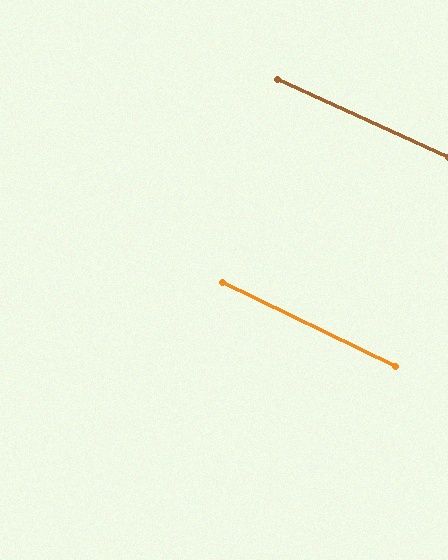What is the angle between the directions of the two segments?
Approximately 1 degree.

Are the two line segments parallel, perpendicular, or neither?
Parallel — their directions differ by only 1.3°.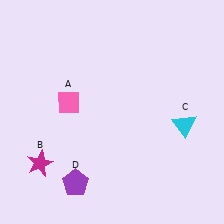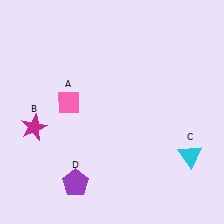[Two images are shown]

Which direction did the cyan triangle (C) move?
The cyan triangle (C) moved down.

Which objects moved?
The objects that moved are: the magenta star (B), the cyan triangle (C).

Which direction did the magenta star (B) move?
The magenta star (B) moved up.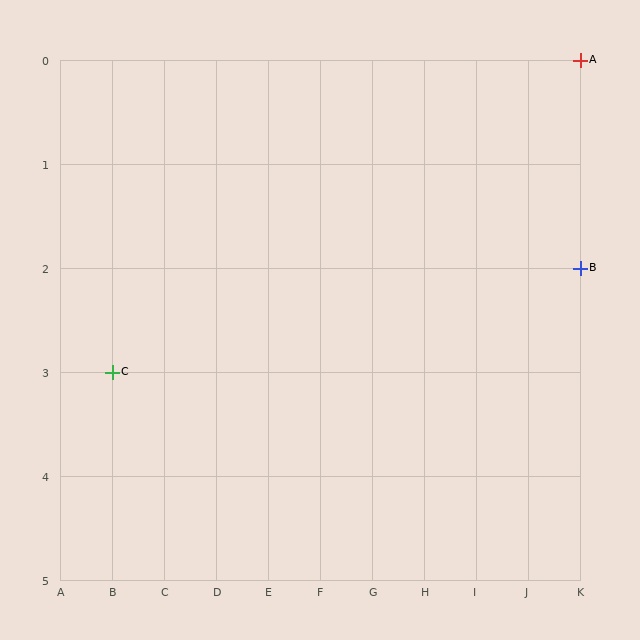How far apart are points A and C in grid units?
Points A and C are 9 columns and 3 rows apart (about 9.5 grid units diagonally).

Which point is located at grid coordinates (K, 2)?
Point B is at (K, 2).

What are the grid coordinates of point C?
Point C is at grid coordinates (B, 3).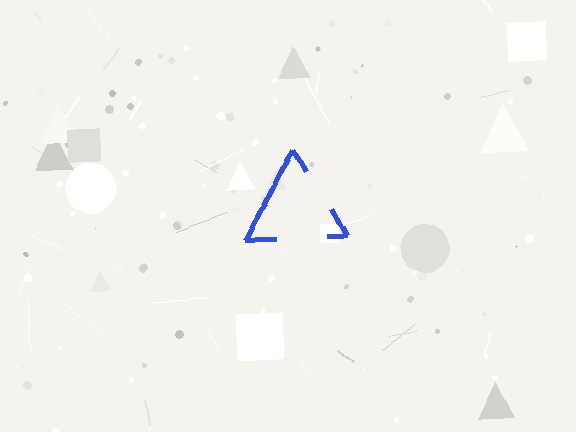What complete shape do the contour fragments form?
The contour fragments form a triangle.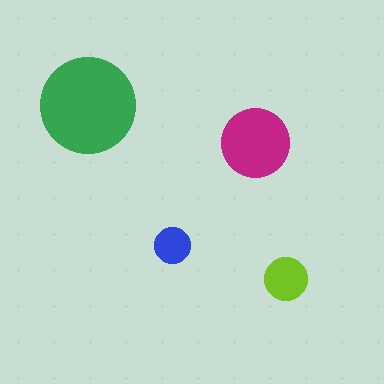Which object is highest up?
The green circle is topmost.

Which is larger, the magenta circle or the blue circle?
The magenta one.